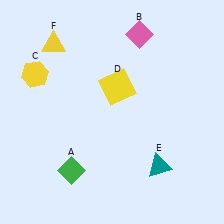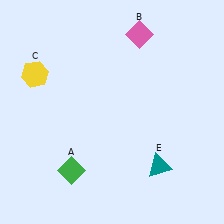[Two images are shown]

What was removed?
The yellow square (D), the yellow triangle (F) were removed in Image 2.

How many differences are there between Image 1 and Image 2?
There are 2 differences between the two images.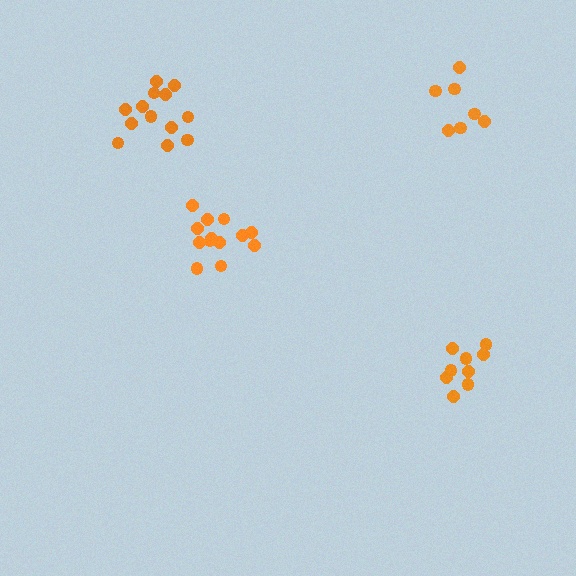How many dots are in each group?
Group 1: 7 dots, Group 2: 9 dots, Group 3: 13 dots, Group 4: 13 dots (42 total).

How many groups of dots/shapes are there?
There are 4 groups.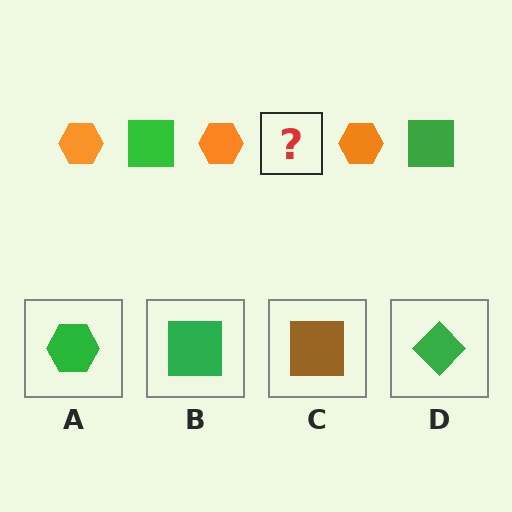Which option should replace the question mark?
Option B.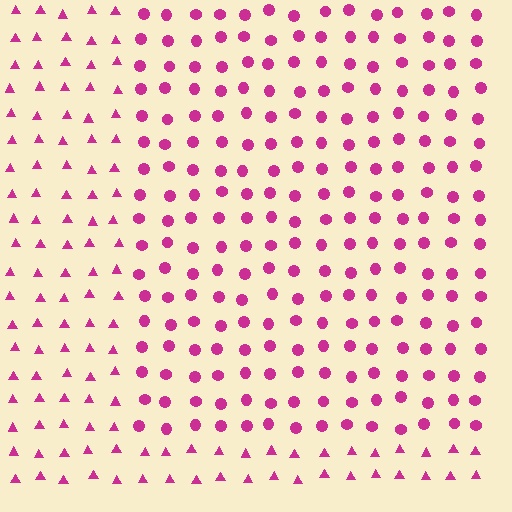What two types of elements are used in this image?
The image uses circles inside the rectangle region and triangles outside it.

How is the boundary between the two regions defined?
The boundary is defined by a change in element shape: circles inside vs. triangles outside. All elements share the same color and spacing.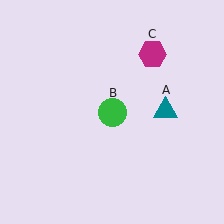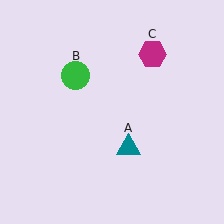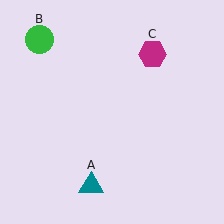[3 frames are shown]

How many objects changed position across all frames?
2 objects changed position: teal triangle (object A), green circle (object B).